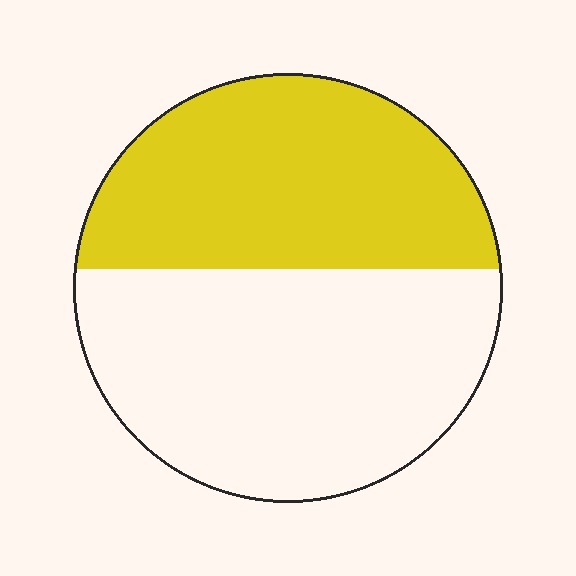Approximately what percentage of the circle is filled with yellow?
Approximately 45%.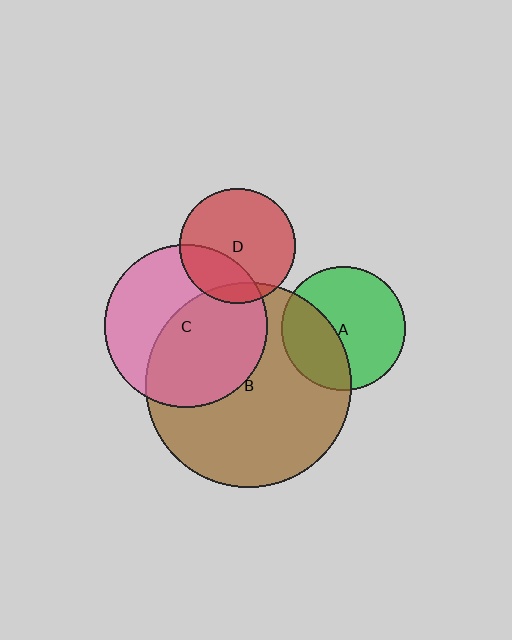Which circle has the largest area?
Circle B (brown).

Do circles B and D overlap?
Yes.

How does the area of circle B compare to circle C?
Approximately 1.6 times.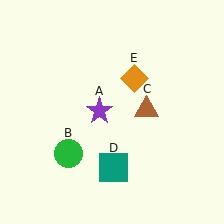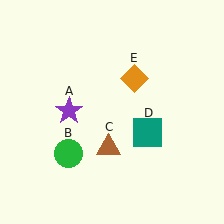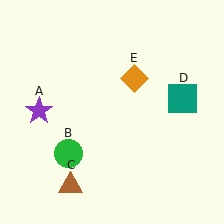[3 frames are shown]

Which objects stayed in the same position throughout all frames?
Green circle (object B) and orange diamond (object E) remained stationary.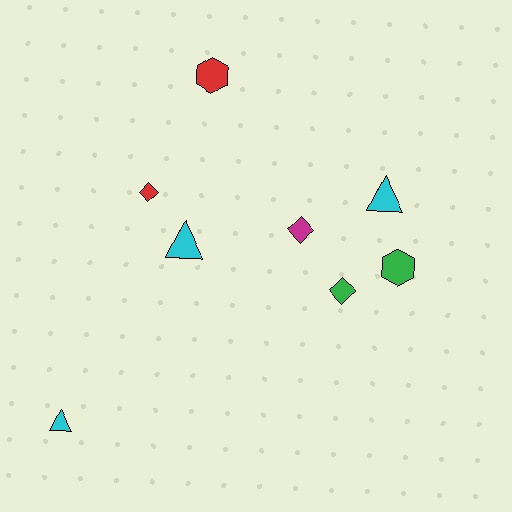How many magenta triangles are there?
There are no magenta triangles.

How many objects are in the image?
There are 8 objects.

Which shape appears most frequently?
Triangle, with 3 objects.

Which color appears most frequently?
Cyan, with 3 objects.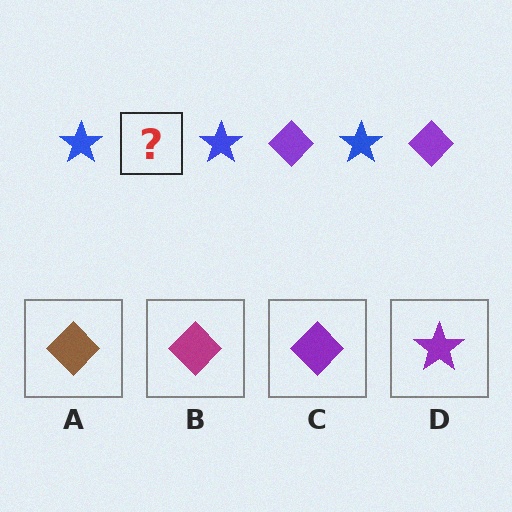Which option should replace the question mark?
Option C.